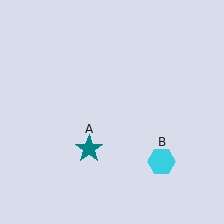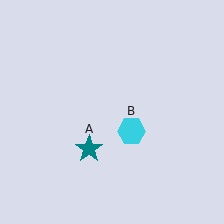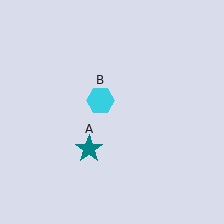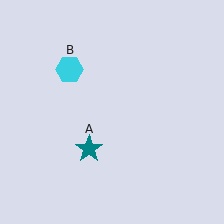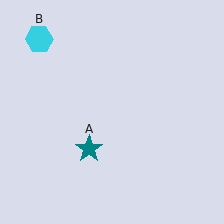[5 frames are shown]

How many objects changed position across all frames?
1 object changed position: cyan hexagon (object B).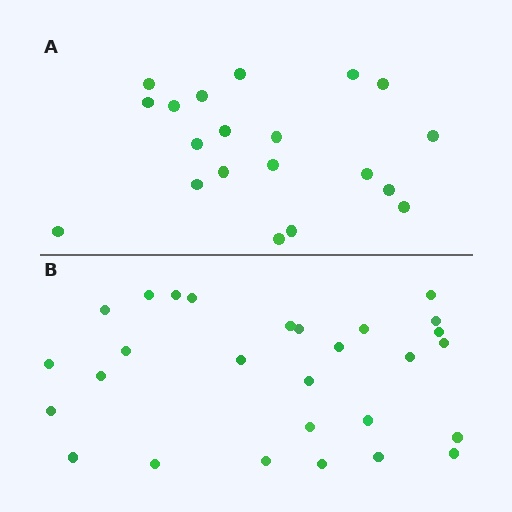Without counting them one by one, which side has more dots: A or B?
Region B (the bottom region) has more dots.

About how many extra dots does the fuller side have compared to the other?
Region B has roughly 8 or so more dots than region A.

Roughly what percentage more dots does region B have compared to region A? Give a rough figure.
About 40% more.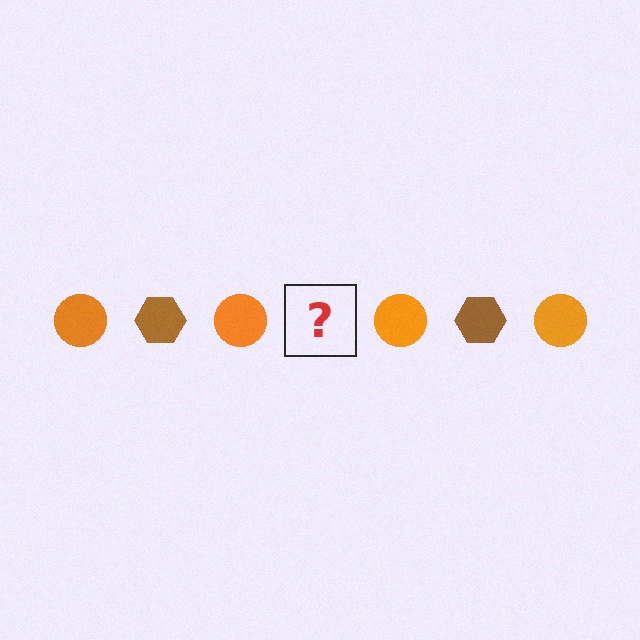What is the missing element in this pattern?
The missing element is a brown hexagon.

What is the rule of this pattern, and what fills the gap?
The rule is that the pattern alternates between orange circle and brown hexagon. The gap should be filled with a brown hexagon.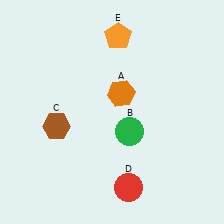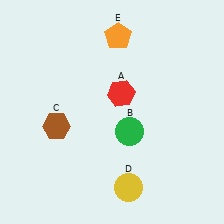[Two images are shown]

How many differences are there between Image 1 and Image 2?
There are 2 differences between the two images.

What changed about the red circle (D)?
In Image 1, D is red. In Image 2, it changed to yellow.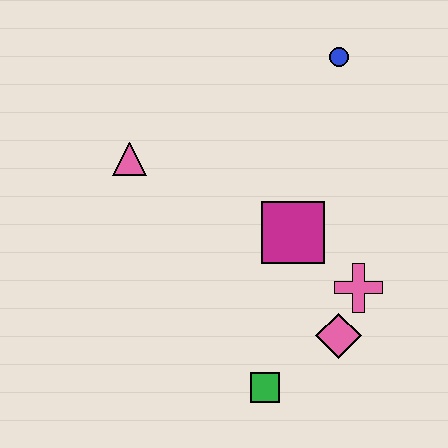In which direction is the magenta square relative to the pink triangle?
The magenta square is to the right of the pink triangle.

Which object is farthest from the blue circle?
The green square is farthest from the blue circle.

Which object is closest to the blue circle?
The magenta square is closest to the blue circle.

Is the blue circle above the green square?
Yes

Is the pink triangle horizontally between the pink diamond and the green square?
No